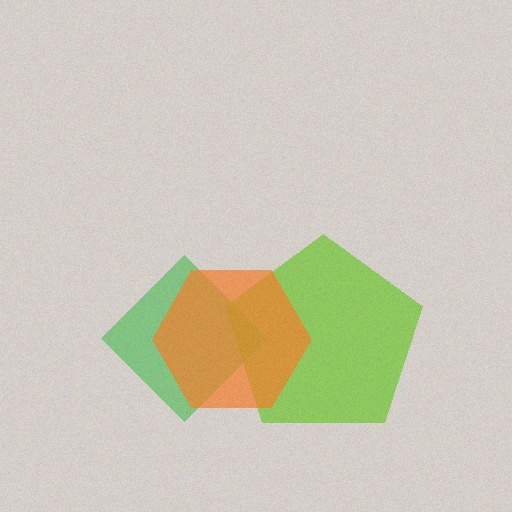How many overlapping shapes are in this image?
There are 3 overlapping shapes in the image.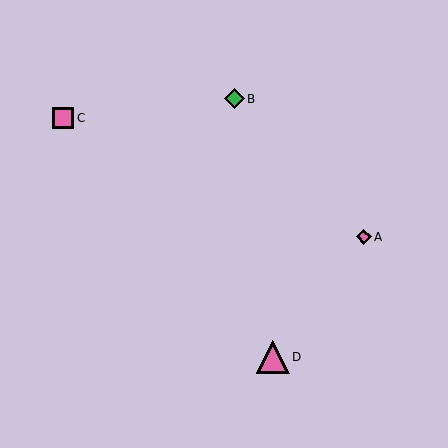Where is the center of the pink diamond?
The center of the pink diamond is at (364, 237).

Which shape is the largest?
The pink triangle (labeled D) is the largest.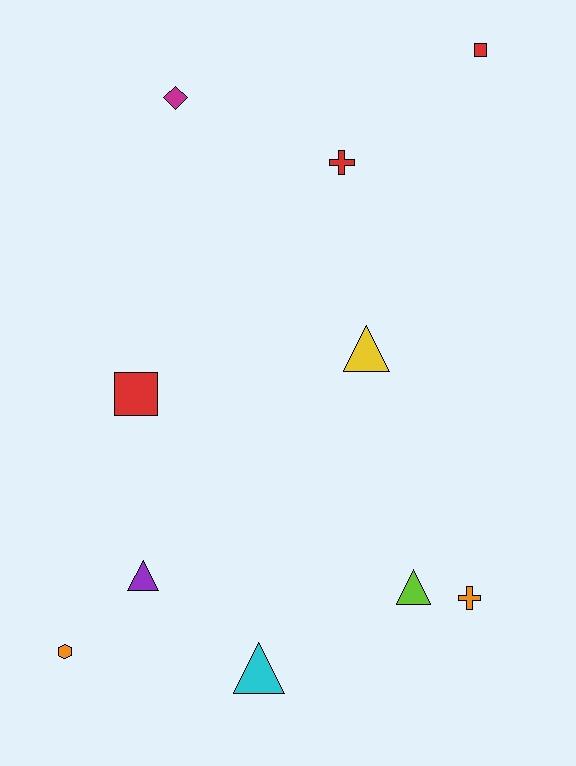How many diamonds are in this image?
There is 1 diamond.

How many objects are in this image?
There are 10 objects.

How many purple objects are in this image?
There is 1 purple object.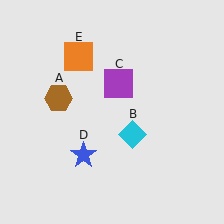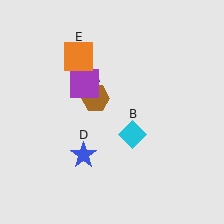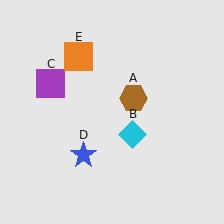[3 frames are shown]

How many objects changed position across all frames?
2 objects changed position: brown hexagon (object A), purple square (object C).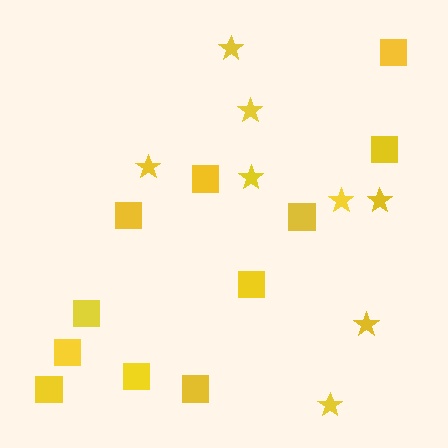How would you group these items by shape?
There are 2 groups: one group of squares (11) and one group of stars (8).